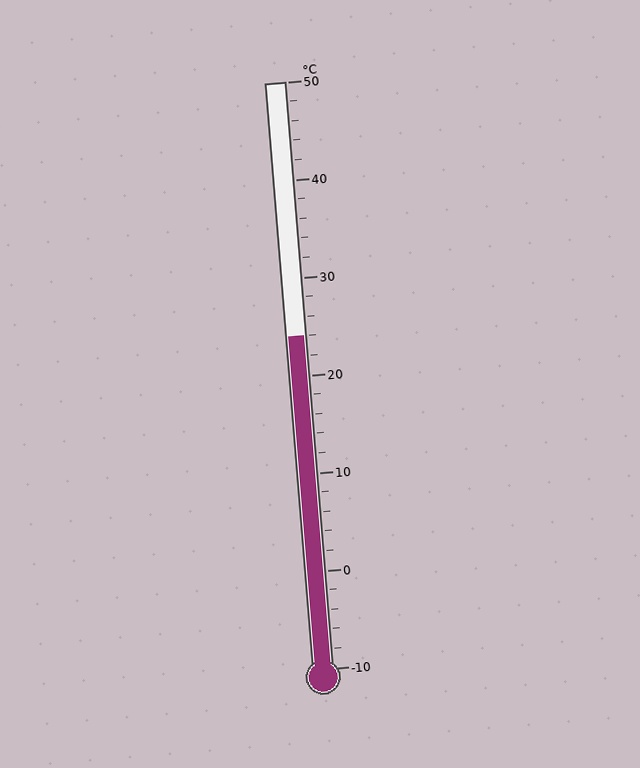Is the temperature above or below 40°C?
The temperature is below 40°C.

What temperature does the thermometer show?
The thermometer shows approximately 24°C.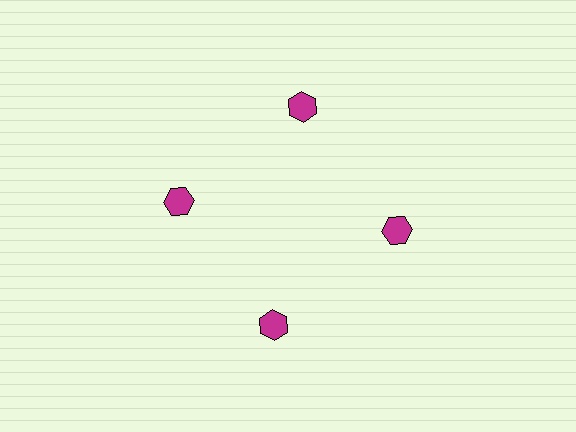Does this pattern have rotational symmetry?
Yes, this pattern has 4-fold rotational symmetry. It looks the same after rotating 90 degrees around the center.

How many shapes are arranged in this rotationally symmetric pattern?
There are 4 shapes, arranged in 4 groups of 1.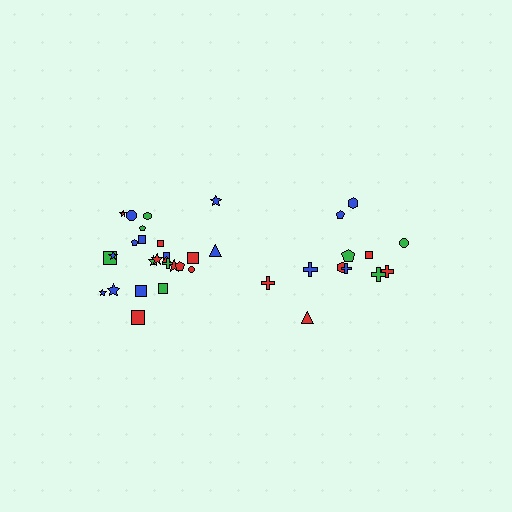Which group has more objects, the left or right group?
The left group.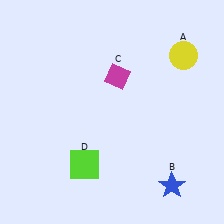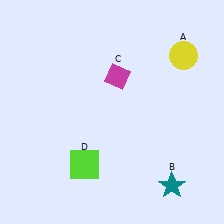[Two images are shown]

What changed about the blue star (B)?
In Image 1, B is blue. In Image 2, it changed to teal.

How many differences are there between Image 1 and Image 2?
There is 1 difference between the two images.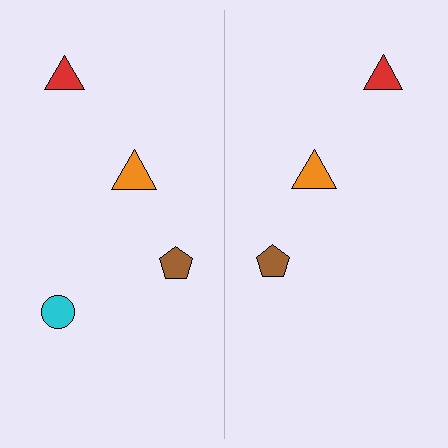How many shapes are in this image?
There are 7 shapes in this image.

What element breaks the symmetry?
A cyan circle is missing from the right side.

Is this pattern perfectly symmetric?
No, the pattern is not perfectly symmetric. A cyan circle is missing from the right side.